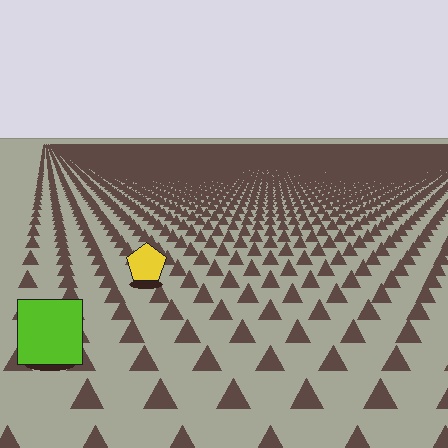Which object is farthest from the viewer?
The yellow pentagon is farthest from the viewer. It appears smaller and the ground texture around it is denser.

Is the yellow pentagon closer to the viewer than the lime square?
No. The lime square is closer — you can tell from the texture gradient: the ground texture is coarser near it.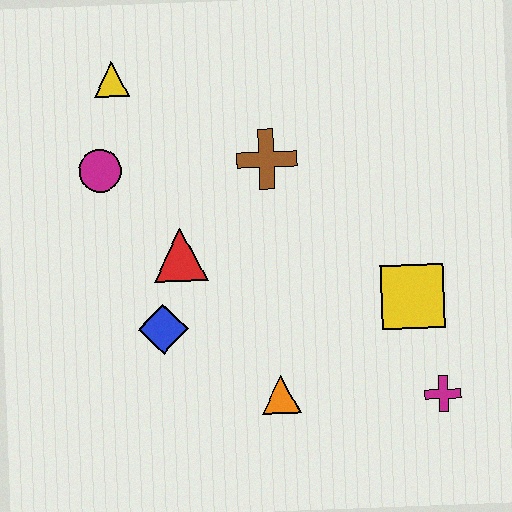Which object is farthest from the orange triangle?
The yellow triangle is farthest from the orange triangle.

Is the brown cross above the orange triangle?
Yes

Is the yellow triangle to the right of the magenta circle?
Yes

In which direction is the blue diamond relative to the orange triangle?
The blue diamond is to the left of the orange triangle.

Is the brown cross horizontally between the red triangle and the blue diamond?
No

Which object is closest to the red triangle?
The blue diamond is closest to the red triangle.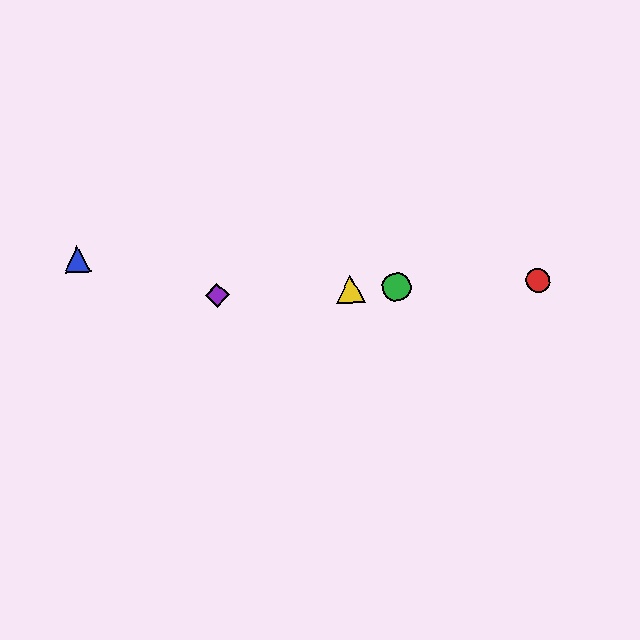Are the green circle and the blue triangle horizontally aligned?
No, the green circle is at y≈287 and the blue triangle is at y≈259.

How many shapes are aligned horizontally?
4 shapes (the red circle, the green circle, the yellow triangle, the purple diamond) are aligned horizontally.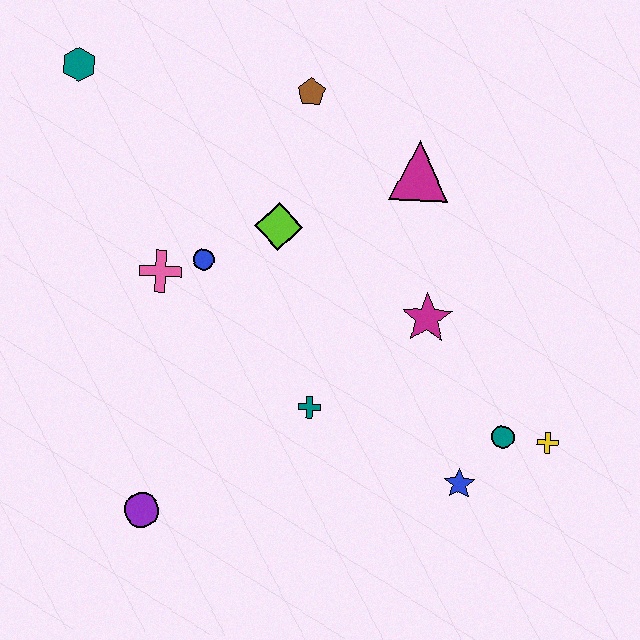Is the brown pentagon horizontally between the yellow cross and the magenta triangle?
No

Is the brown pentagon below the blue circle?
No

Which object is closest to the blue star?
The teal circle is closest to the blue star.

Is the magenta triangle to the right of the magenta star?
No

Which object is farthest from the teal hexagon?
The yellow cross is farthest from the teal hexagon.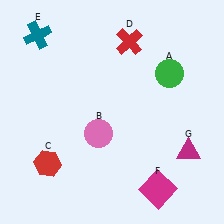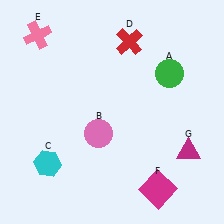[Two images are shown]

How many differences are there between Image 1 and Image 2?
There are 2 differences between the two images.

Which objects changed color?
C changed from red to cyan. E changed from teal to pink.